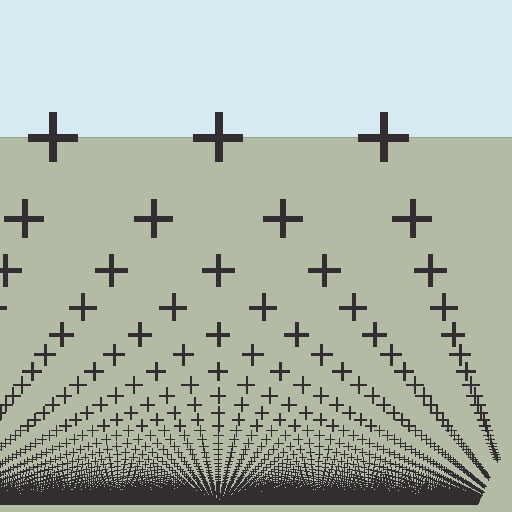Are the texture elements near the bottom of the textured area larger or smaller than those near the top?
Smaller. The gradient is inverted — elements near the bottom are smaller and denser.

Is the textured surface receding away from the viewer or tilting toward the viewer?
The surface appears to tilt toward the viewer. Texture elements get larger and sparser toward the top.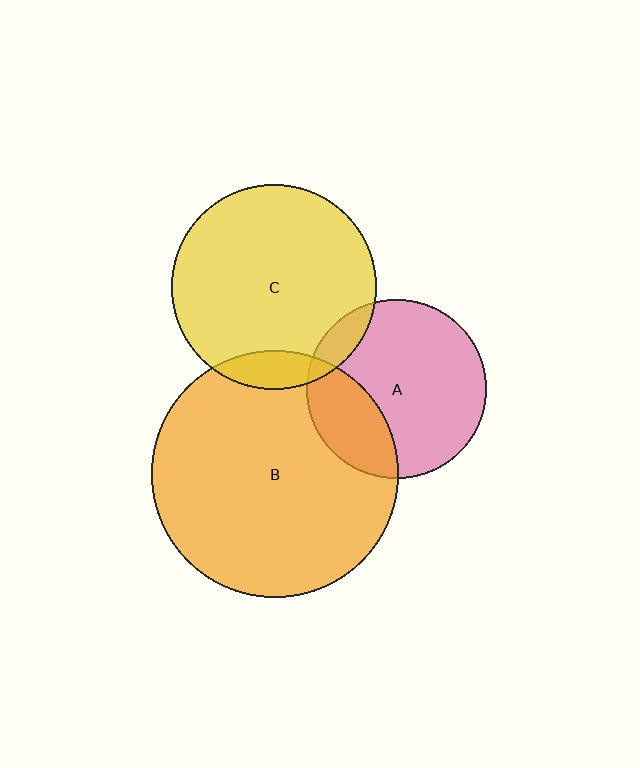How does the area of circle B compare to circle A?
Approximately 1.9 times.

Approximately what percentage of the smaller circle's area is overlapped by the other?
Approximately 25%.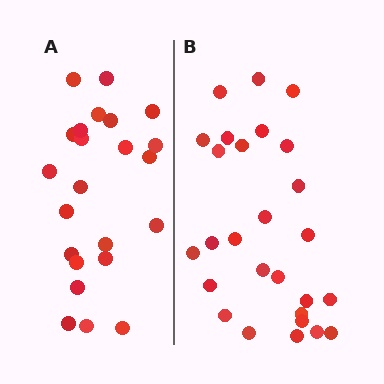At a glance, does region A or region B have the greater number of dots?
Region B (the right region) has more dots.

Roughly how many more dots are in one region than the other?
Region B has about 4 more dots than region A.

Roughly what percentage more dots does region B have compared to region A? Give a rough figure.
About 15% more.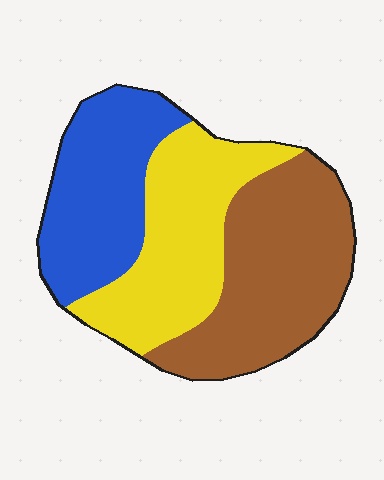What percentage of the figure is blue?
Blue covers about 30% of the figure.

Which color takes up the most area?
Brown, at roughly 40%.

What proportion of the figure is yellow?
Yellow covers around 35% of the figure.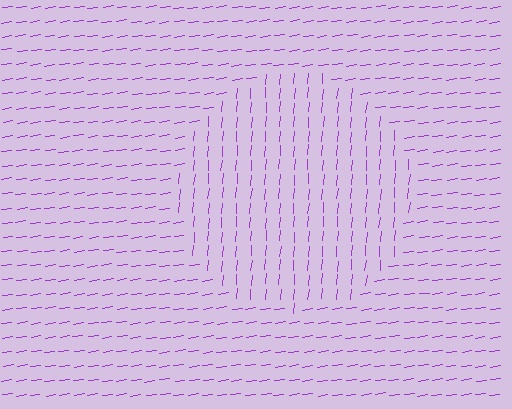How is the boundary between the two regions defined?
The boundary is defined purely by a change in line orientation (approximately 77 degrees difference). All lines are the same color and thickness.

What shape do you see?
I see a circle.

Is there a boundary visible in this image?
Yes, there is a texture boundary formed by a change in line orientation.